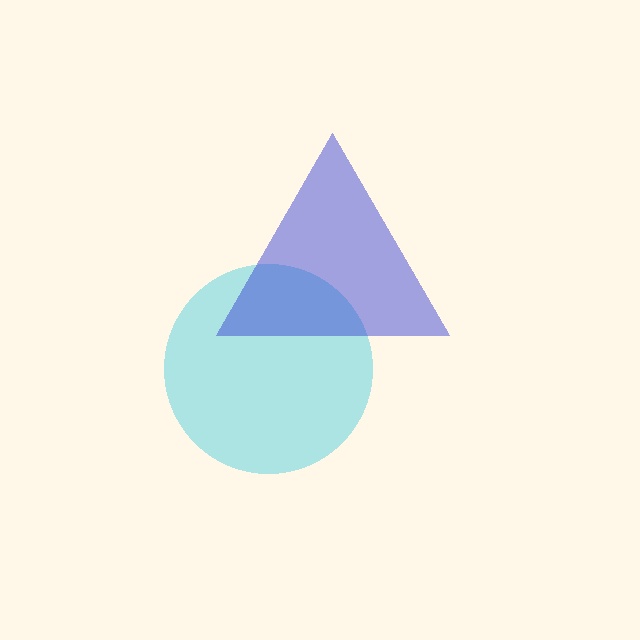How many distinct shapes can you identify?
There are 2 distinct shapes: a cyan circle, a blue triangle.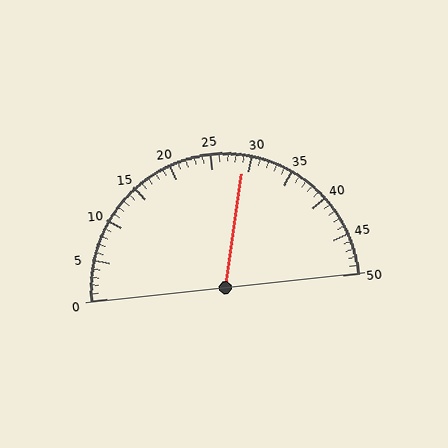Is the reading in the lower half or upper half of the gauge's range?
The reading is in the upper half of the range (0 to 50).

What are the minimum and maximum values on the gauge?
The gauge ranges from 0 to 50.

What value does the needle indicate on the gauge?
The needle indicates approximately 29.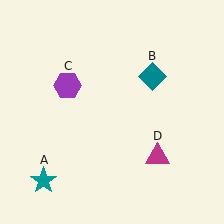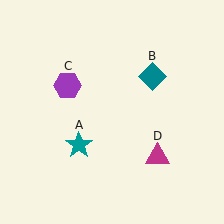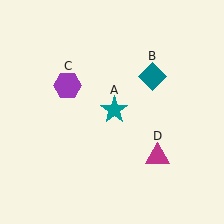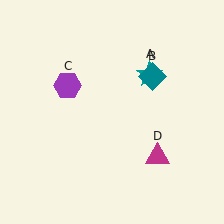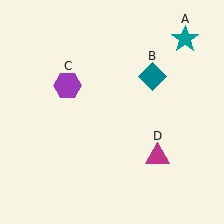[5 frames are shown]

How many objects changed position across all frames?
1 object changed position: teal star (object A).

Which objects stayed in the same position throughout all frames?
Teal diamond (object B) and purple hexagon (object C) and magenta triangle (object D) remained stationary.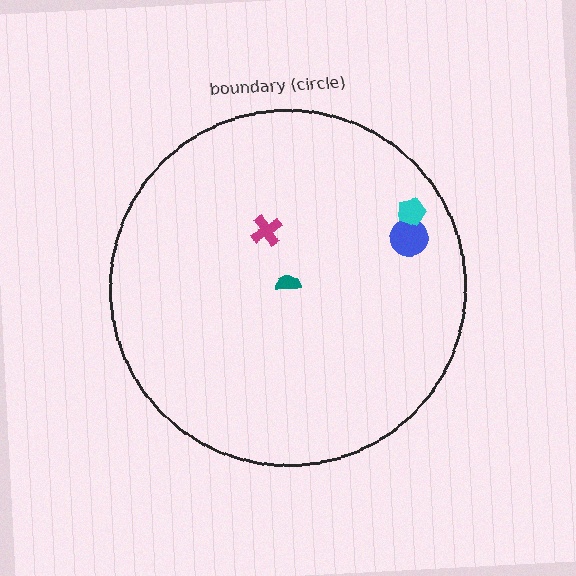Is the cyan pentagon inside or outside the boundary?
Inside.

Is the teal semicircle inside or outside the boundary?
Inside.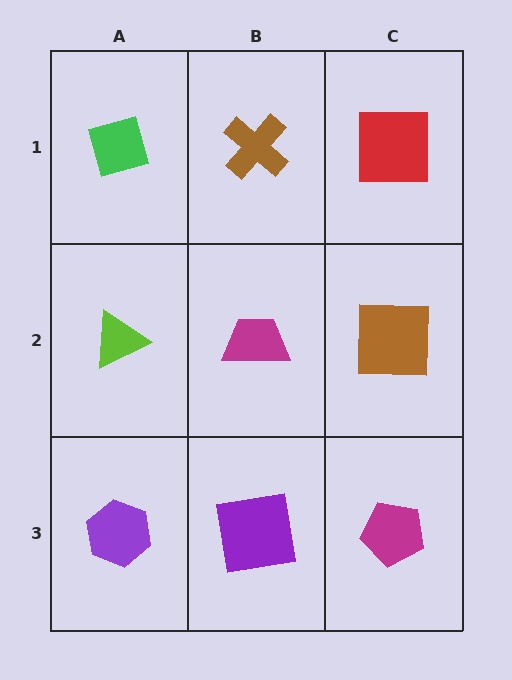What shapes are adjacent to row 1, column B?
A magenta trapezoid (row 2, column B), a green square (row 1, column A), a red square (row 1, column C).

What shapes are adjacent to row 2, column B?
A brown cross (row 1, column B), a purple square (row 3, column B), a lime triangle (row 2, column A), a brown square (row 2, column C).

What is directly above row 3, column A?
A lime triangle.